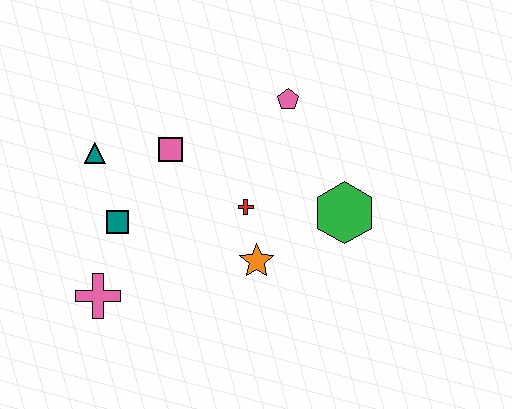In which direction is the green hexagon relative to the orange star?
The green hexagon is to the right of the orange star.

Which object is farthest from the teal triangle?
The green hexagon is farthest from the teal triangle.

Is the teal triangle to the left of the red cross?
Yes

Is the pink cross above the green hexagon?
No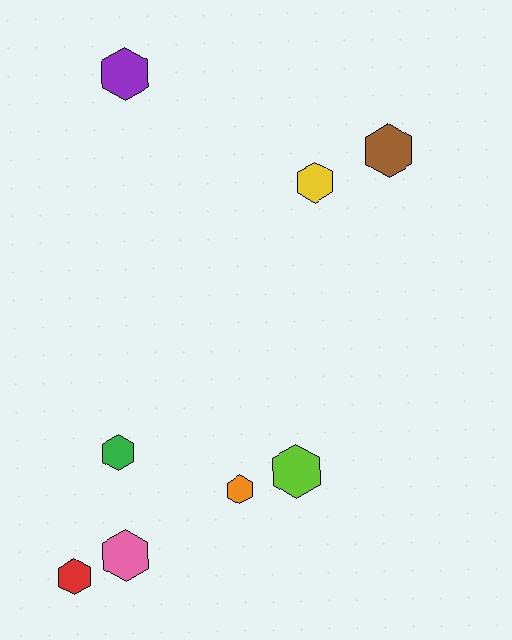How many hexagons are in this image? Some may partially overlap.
There are 8 hexagons.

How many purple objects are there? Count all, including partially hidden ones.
There is 1 purple object.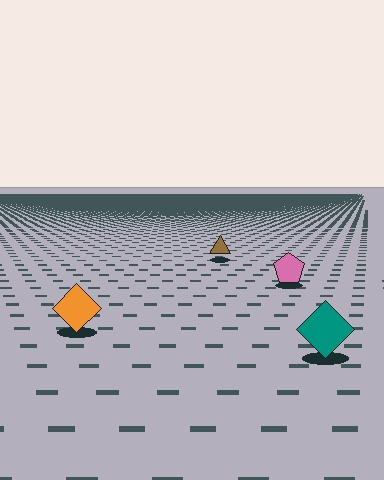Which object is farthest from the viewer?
The brown triangle is farthest from the viewer. It appears smaller and the ground texture around it is denser.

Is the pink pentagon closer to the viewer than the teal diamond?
No. The teal diamond is closer — you can tell from the texture gradient: the ground texture is coarser near it.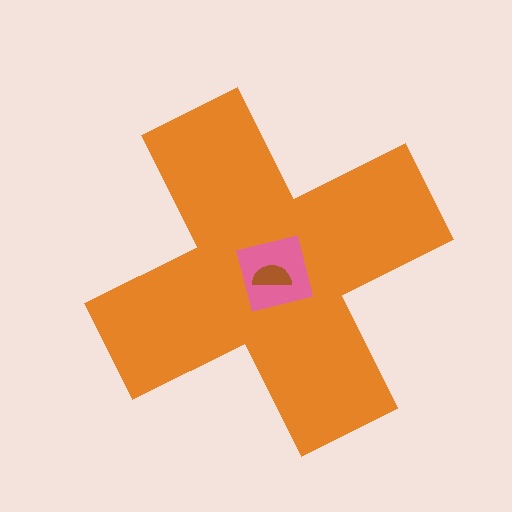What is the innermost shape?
The brown semicircle.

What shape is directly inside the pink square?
The brown semicircle.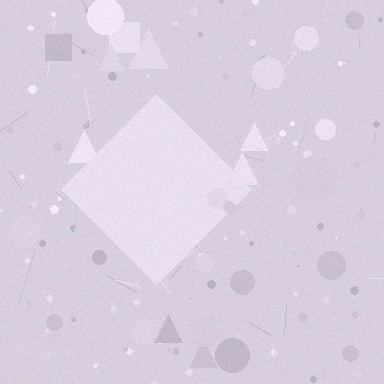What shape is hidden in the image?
A diamond is hidden in the image.